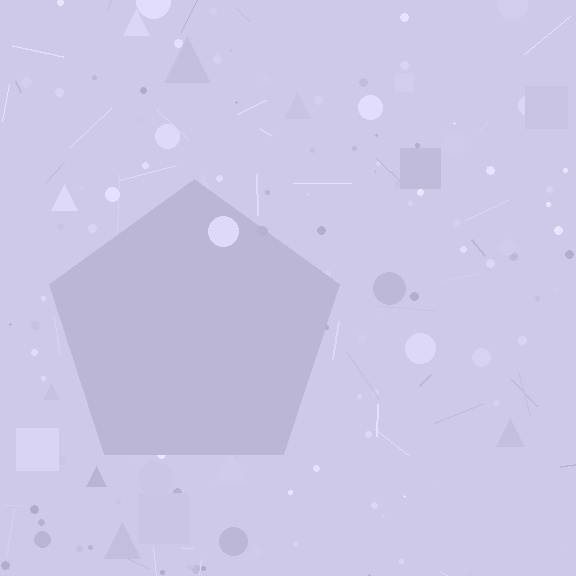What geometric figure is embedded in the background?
A pentagon is embedded in the background.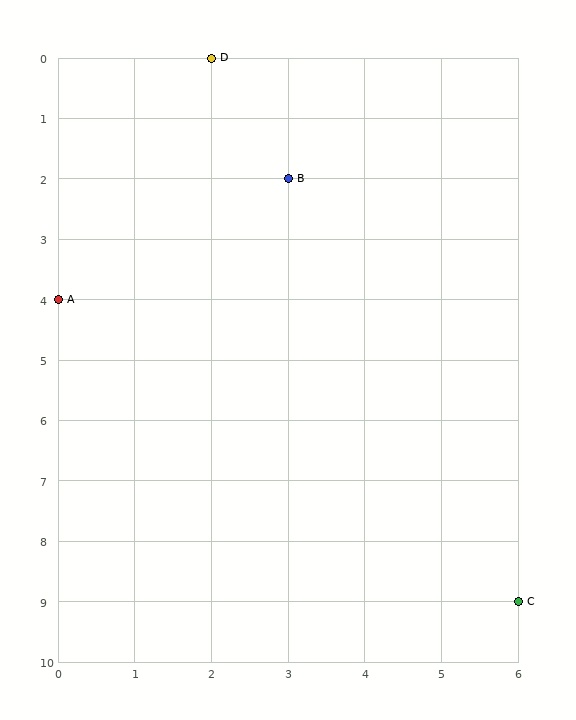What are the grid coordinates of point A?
Point A is at grid coordinates (0, 4).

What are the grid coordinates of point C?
Point C is at grid coordinates (6, 9).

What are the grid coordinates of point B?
Point B is at grid coordinates (3, 2).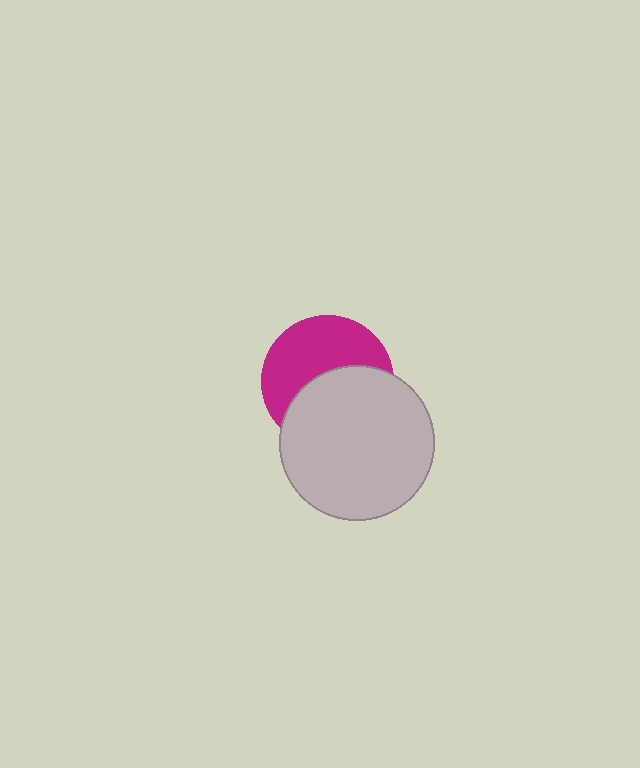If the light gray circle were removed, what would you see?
You would see the complete magenta circle.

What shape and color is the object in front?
The object in front is a light gray circle.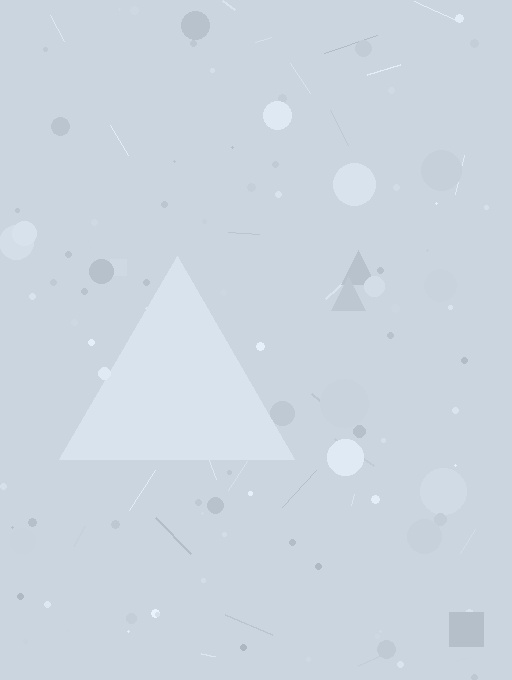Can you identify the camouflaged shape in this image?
The camouflaged shape is a triangle.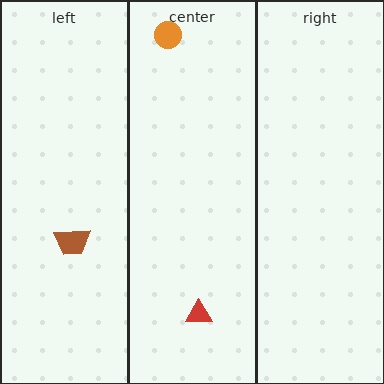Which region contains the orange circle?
The center region.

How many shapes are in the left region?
1.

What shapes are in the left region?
The brown trapezoid.